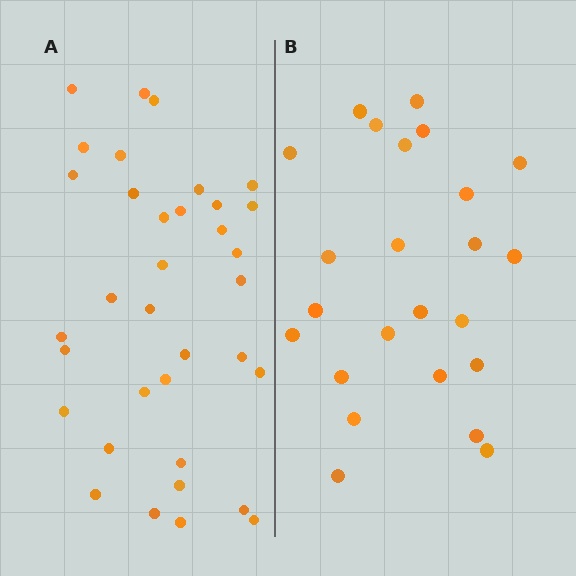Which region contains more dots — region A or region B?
Region A (the left region) has more dots.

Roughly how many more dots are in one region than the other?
Region A has roughly 12 or so more dots than region B.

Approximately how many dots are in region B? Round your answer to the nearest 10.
About 20 dots. (The exact count is 24, which rounds to 20.)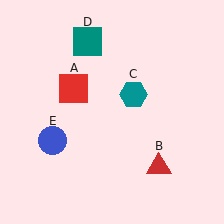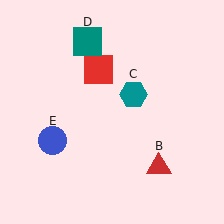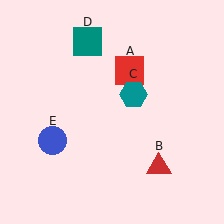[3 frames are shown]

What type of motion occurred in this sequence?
The red square (object A) rotated clockwise around the center of the scene.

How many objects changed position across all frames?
1 object changed position: red square (object A).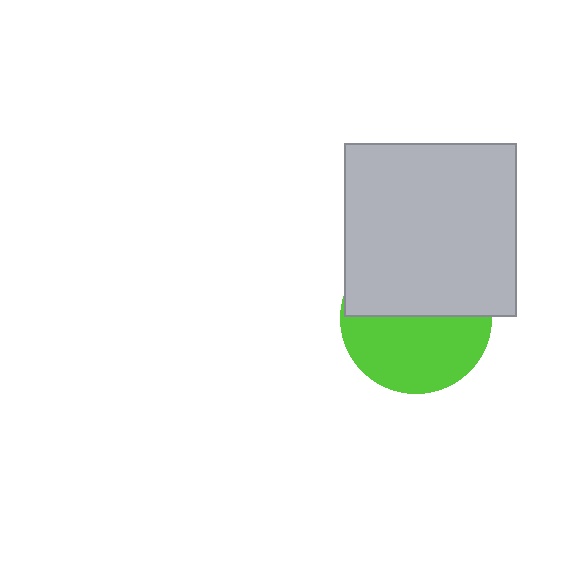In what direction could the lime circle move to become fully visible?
The lime circle could move down. That would shift it out from behind the light gray square entirely.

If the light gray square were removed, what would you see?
You would see the complete lime circle.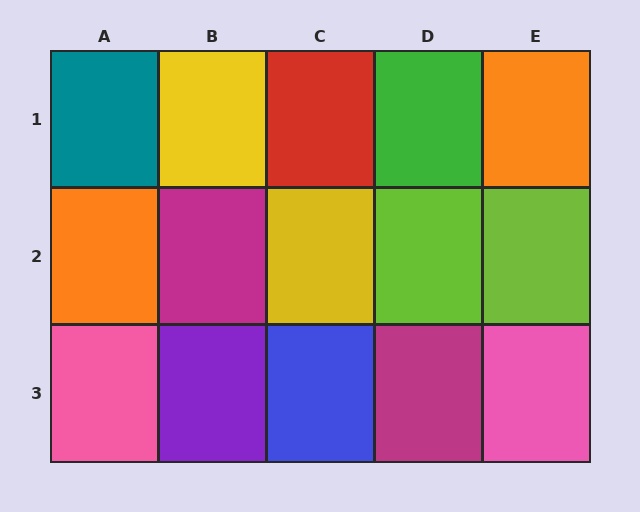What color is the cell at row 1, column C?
Red.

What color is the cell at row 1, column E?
Orange.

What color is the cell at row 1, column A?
Teal.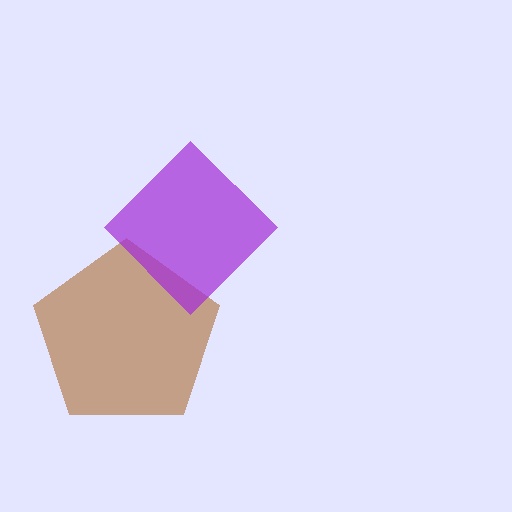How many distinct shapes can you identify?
There are 2 distinct shapes: a brown pentagon, a purple diamond.